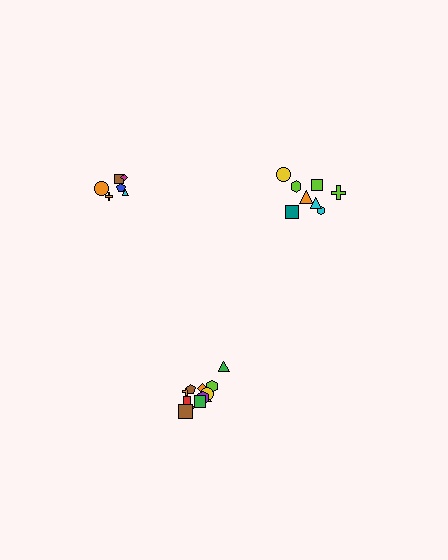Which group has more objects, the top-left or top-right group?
The top-right group.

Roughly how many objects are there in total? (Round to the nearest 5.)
Roughly 25 objects in total.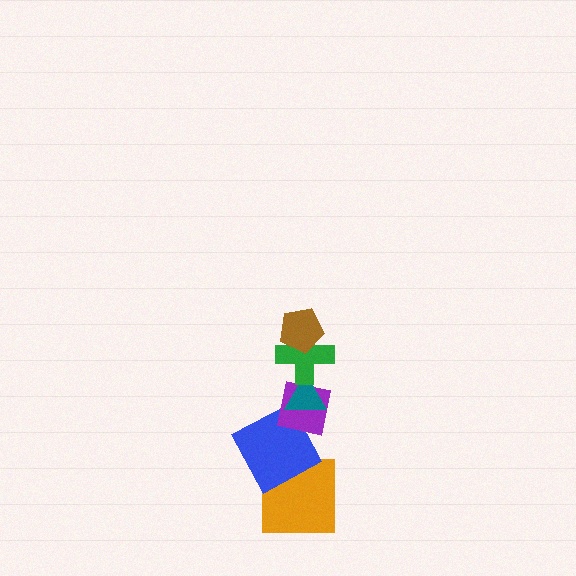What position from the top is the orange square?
The orange square is 6th from the top.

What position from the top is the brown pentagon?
The brown pentagon is 1st from the top.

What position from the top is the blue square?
The blue square is 5th from the top.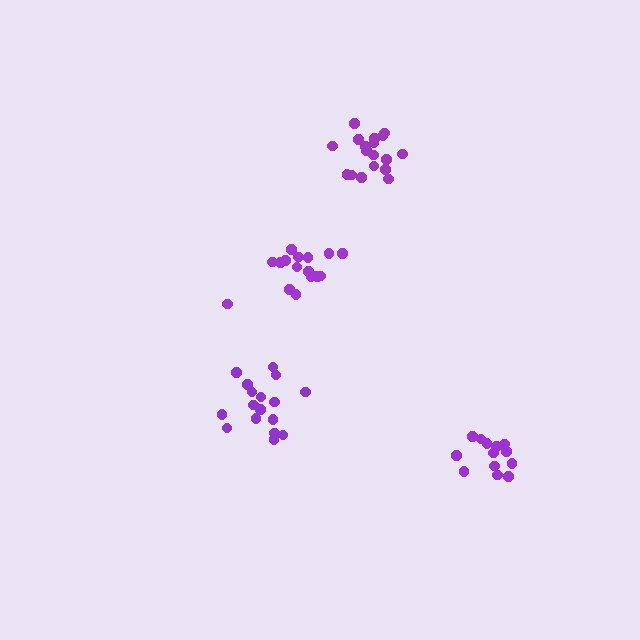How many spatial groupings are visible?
There are 4 spatial groupings.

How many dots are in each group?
Group 1: 13 dots, Group 2: 17 dots, Group 3: 17 dots, Group 4: 18 dots (65 total).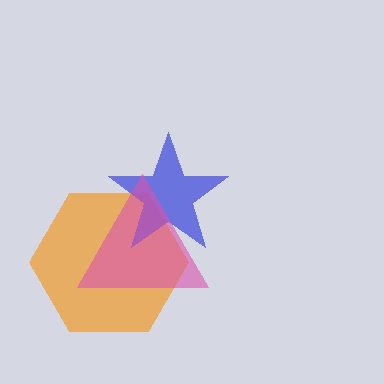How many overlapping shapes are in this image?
There are 3 overlapping shapes in the image.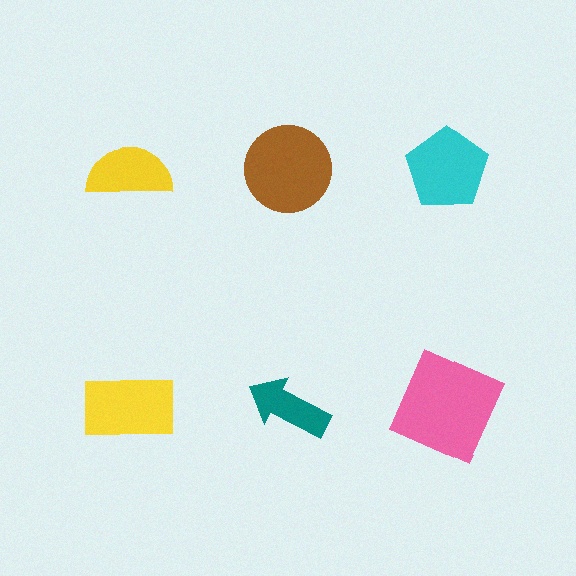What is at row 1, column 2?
A brown circle.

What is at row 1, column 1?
A yellow semicircle.